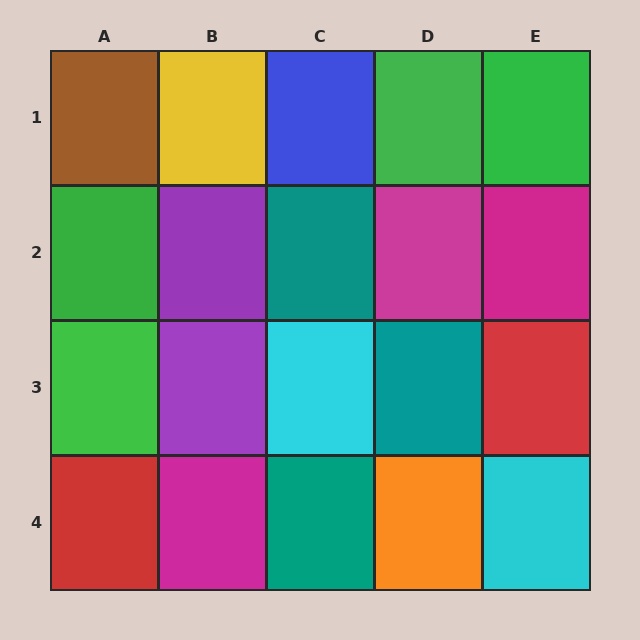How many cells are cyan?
2 cells are cyan.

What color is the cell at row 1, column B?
Yellow.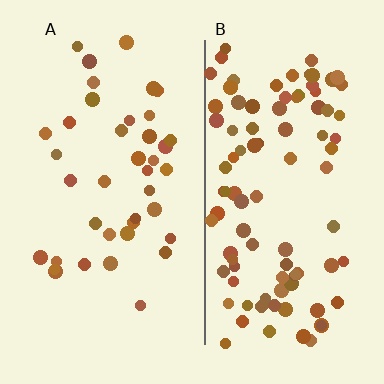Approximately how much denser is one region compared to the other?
Approximately 2.5× — region B over region A.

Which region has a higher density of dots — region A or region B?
B (the right).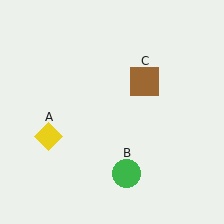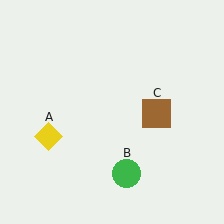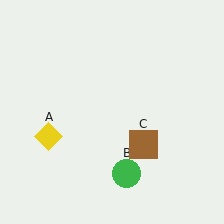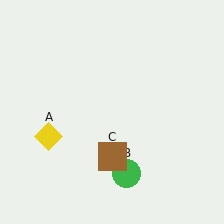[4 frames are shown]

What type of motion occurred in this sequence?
The brown square (object C) rotated clockwise around the center of the scene.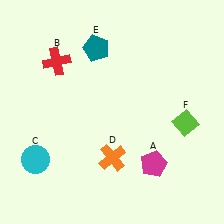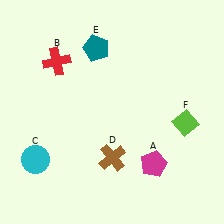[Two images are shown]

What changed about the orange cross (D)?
In Image 1, D is orange. In Image 2, it changed to brown.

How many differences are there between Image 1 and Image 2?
There is 1 difference between the two images.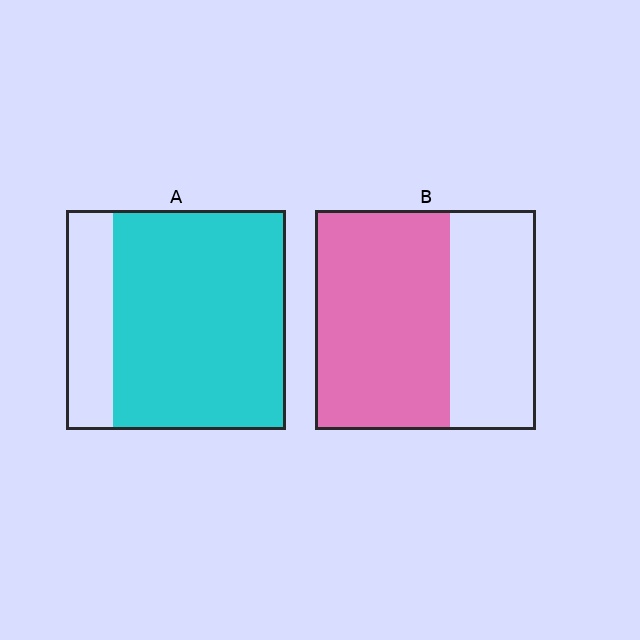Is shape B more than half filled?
Yes.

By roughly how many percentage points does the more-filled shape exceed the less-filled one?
By roughly 20 percentage points (A over B).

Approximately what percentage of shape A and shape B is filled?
A is approximately 80% and B is approximately 60%.